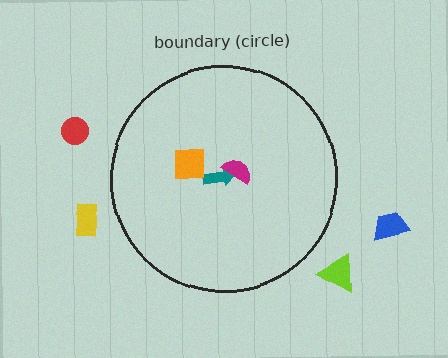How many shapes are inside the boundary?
3 inside, 4 outside.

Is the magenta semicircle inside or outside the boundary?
Inside.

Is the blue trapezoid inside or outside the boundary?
Outside.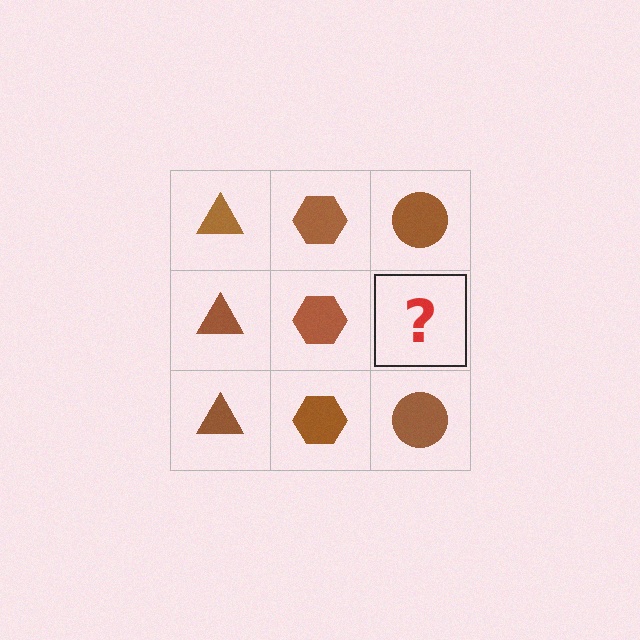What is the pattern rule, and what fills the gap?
The rule is that each column has a consistent shape. The gap should be filled with a brown circle.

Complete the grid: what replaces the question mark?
The question mark should be replaced with a brown circle.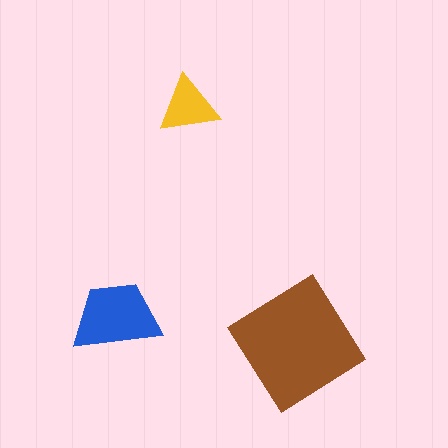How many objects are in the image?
There are 3 objects in the image.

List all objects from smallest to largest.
The yellow triangle, the blue trapezoid, the brown diamond.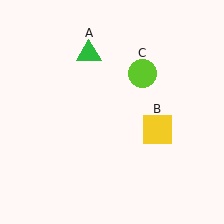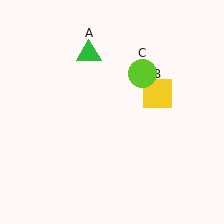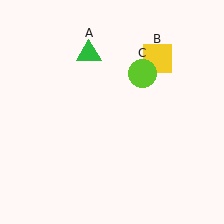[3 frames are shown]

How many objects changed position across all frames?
1 object changed position: yellow square (object B).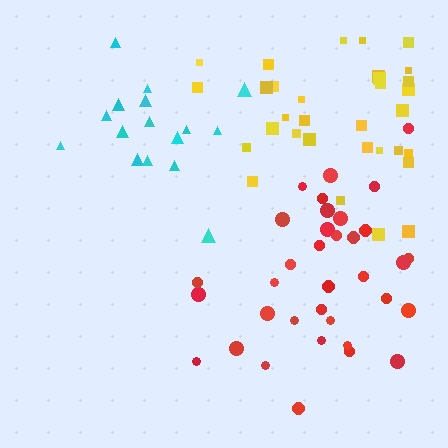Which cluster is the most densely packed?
Yellow.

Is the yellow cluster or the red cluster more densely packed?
Yellow.